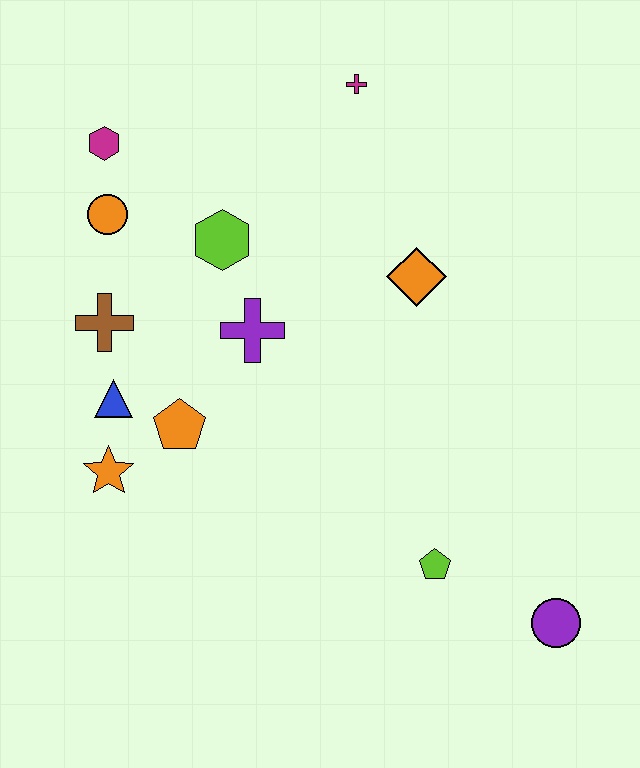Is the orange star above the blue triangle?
No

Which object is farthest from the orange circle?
The purple circle is farthest from the orange circle.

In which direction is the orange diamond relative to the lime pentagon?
The orange diamond is above the lime pentagon.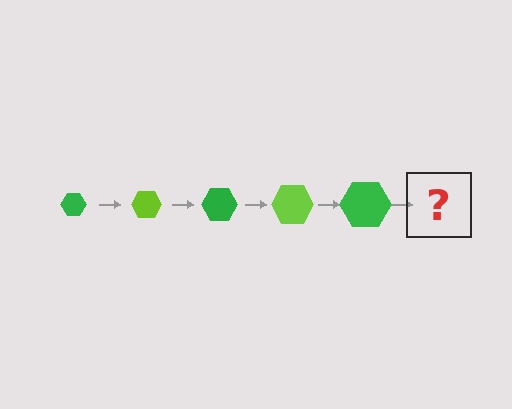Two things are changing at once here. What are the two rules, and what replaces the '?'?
The two rules are that the hexagon grows larger each step and the color cycles through green and lime. The '?' should be a lime hexagon, larger than the previous one.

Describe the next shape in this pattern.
It should be a lime hexagon, larger than the previous one.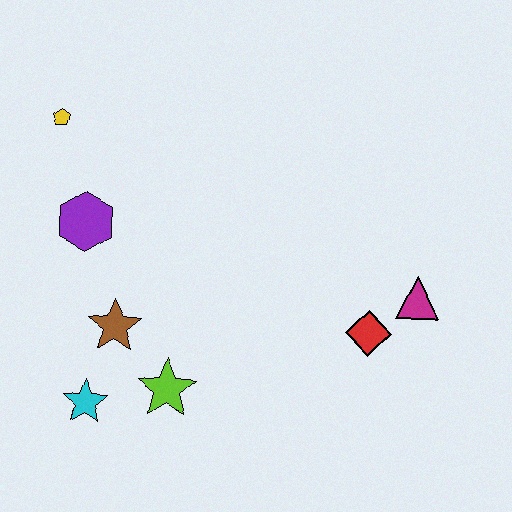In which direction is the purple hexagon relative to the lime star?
The purple hexagon is above the lime star.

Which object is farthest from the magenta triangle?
The yellow pentagon is farthest from the magenta triangle.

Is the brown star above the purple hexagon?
No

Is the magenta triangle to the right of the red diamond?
Yes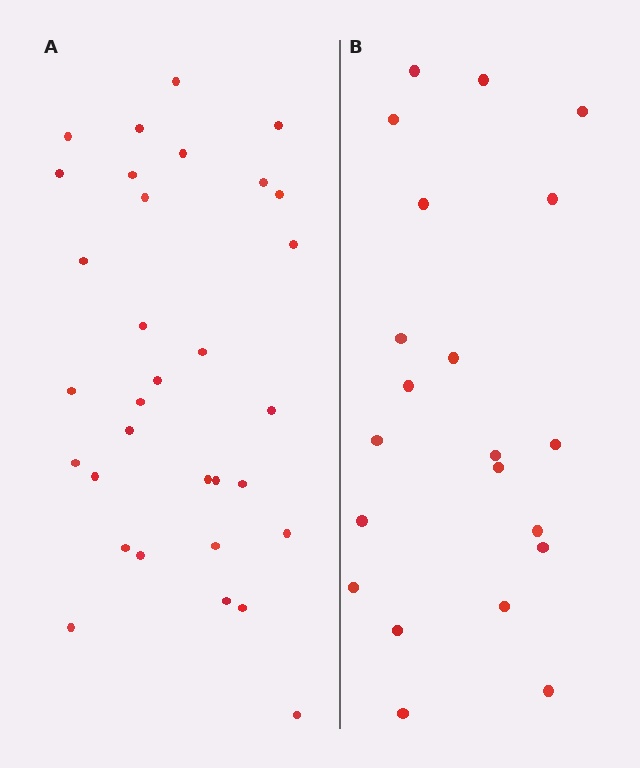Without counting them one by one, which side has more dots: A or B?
Region A (the left region) has more dots.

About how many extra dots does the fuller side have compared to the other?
Region A has roughly 12 or so more dots than region B.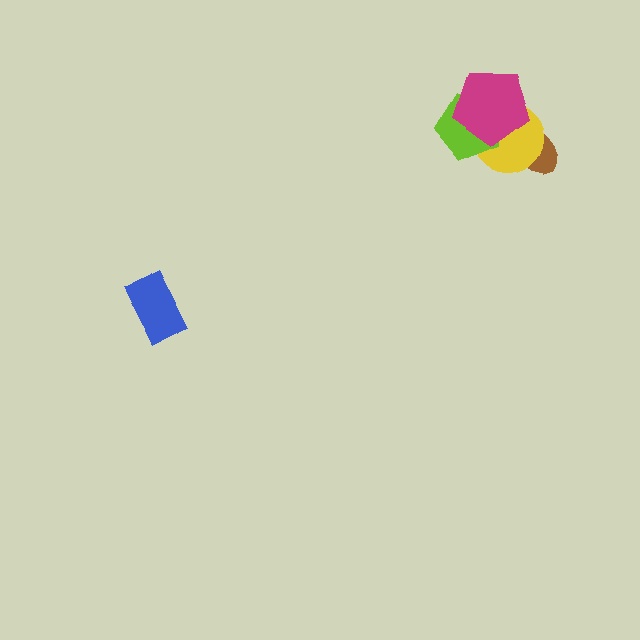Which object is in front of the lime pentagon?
The magenta pentagon is in front of the lime pentagon.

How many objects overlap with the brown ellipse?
1 object overlaps with the brown ellipse.